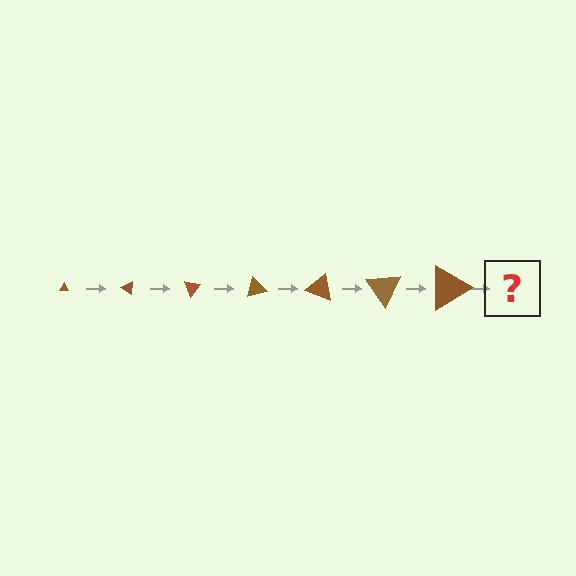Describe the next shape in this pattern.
It should be a triangle, larger than the previous one and rotated 245 degrees from the start.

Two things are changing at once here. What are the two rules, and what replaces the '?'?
The two rules are that the triangle grows larger each step and it rotates 35 degrees each step. The '?' should be a triangle, larger than the previous one and rotated 245 degrees from the start.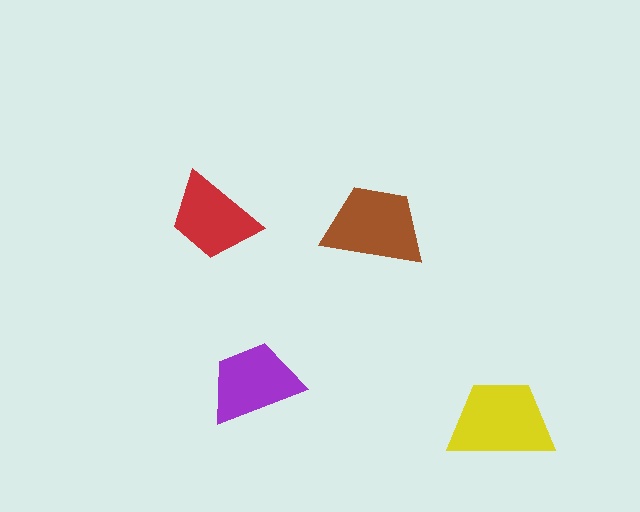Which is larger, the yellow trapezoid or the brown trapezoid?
The yellow one.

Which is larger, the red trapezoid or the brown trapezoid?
The brown one.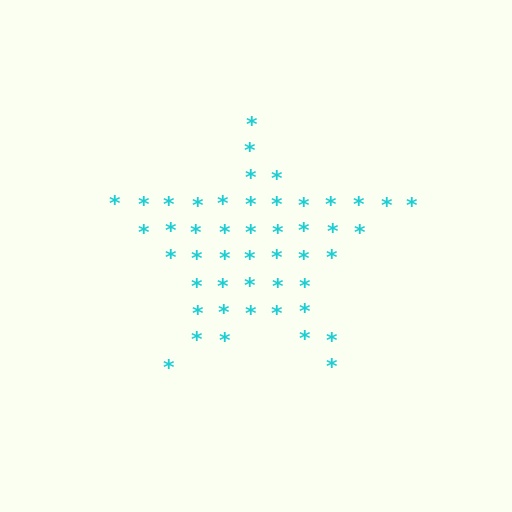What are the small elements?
The small elements are asterisks.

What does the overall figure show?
The overall figure shows a star.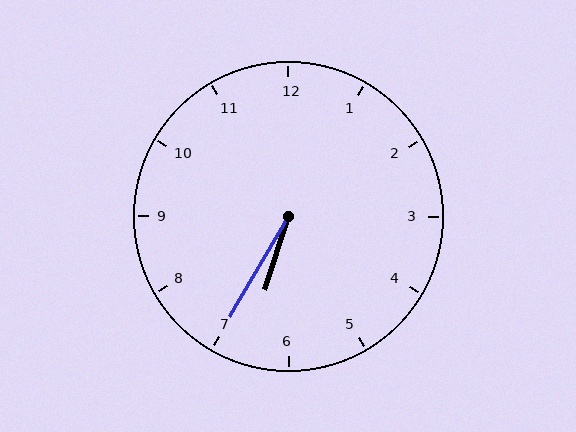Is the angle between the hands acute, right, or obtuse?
It is acute.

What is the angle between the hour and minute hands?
Approximately 12 degrees.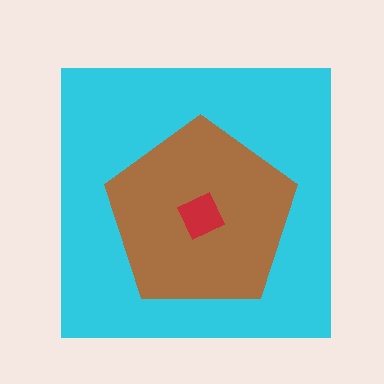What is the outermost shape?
The cyan square.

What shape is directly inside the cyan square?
The brown pentagon.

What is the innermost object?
The red diamond.